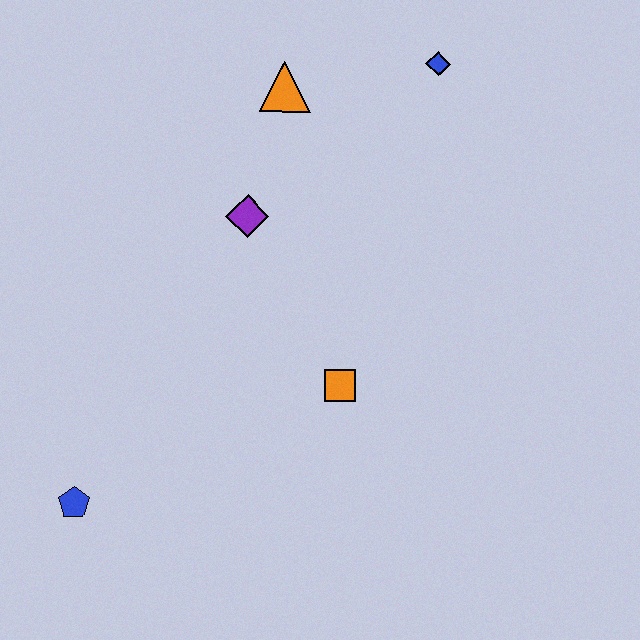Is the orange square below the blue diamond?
Yes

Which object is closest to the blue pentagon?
The orange square is closest to the blue pentagon.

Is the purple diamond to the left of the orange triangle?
Yes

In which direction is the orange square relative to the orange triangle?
The orange square is below the orange triangle.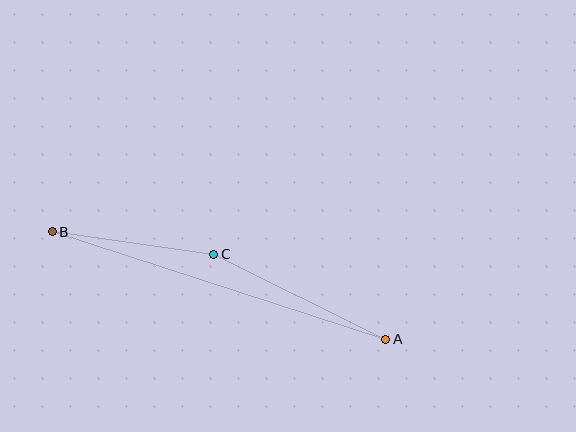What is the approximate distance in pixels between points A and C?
The distance between A and C is approximately 192 pixels.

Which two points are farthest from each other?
Points A and B are farthest from each other.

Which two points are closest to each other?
Points B and C are closest to each other.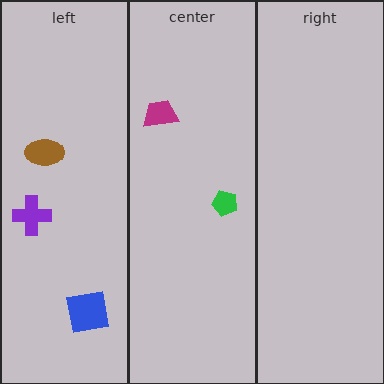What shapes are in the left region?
The blue square, the brown ellipse, the purple cross.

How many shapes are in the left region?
3.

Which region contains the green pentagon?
The center region.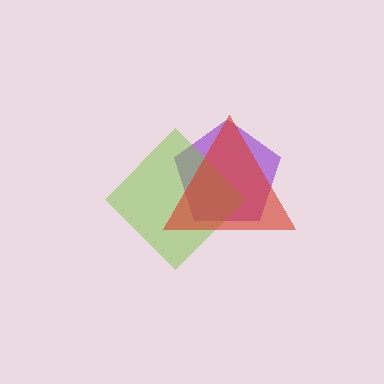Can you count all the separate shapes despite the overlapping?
Yes, there are 3 separate shapes.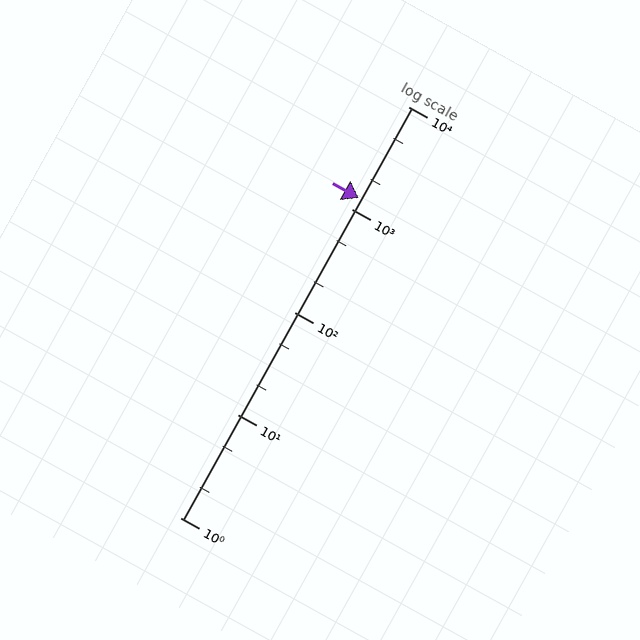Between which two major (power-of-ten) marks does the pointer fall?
The pointer is between 1000 and 10000.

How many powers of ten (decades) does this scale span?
The scale spans 4 decades, from 1 to 10000.